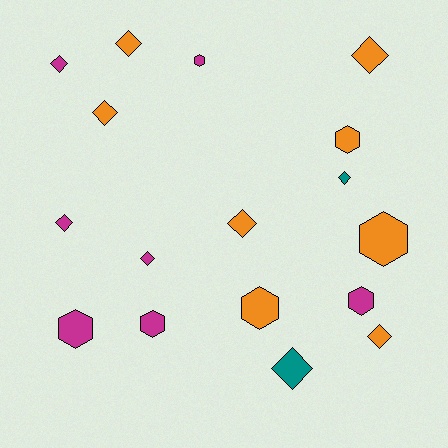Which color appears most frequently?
Orange, with 8 objects.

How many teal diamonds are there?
There are 2 teal diamonds.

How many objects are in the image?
There are 17 objects.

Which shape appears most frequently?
Diamond, with 10 objects.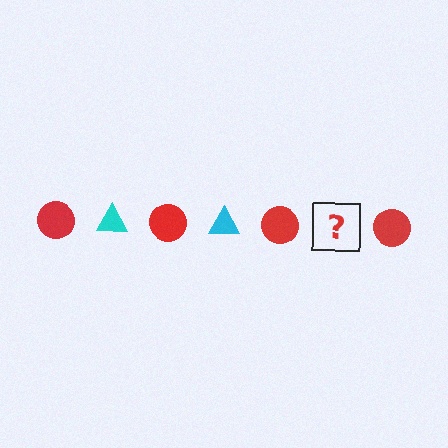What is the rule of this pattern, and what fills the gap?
The rule is that the pattern alternates between red circle and cyan triangle. The gap should be filled with a cyan triangle.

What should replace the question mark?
The question mark should be replaced with a cyan triangle.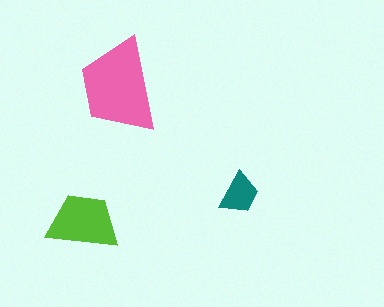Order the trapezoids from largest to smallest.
the pink one, the lime one, the teal one.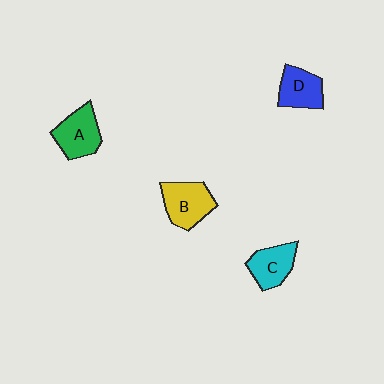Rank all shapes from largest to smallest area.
From largest to smallest: B (yellow), A (green), C (cyan), D (blue).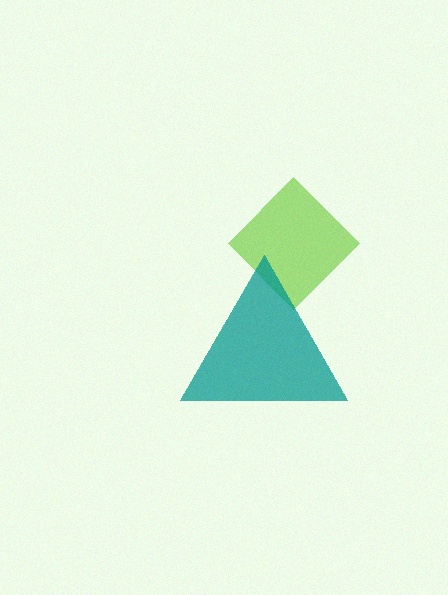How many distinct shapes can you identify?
There are 2 distinct shapes: a lime diamond, a teal triangle.